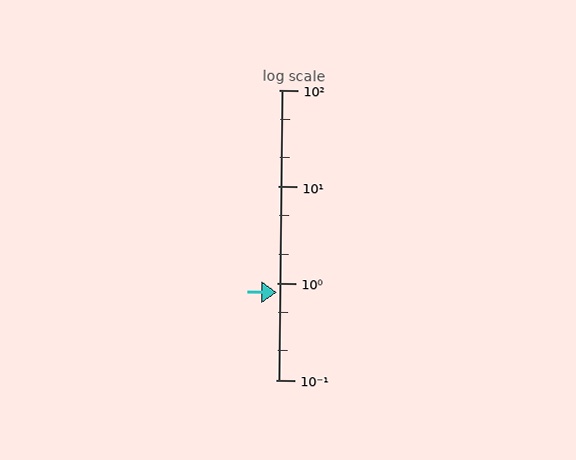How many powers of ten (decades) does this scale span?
The scale spans 3 decades, from 0.1 to 100.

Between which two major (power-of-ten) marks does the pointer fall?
The pointer is between 0.1 and 1.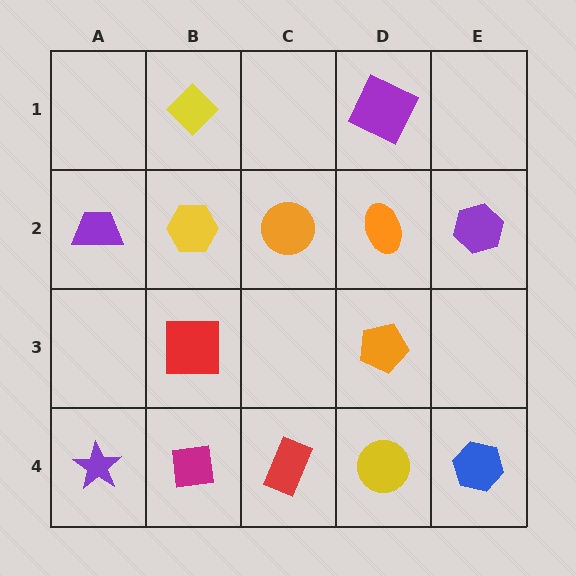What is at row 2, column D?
An orange ellipse.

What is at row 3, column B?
A red square.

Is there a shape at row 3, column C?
No, that cell is empty.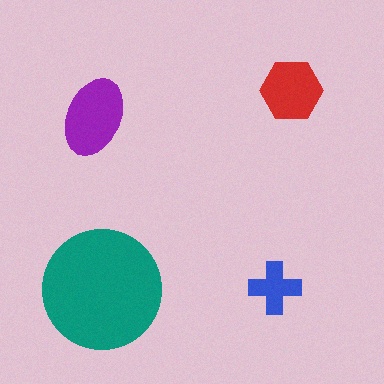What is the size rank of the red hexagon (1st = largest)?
3rd.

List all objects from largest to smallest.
The teal circle, the purple ellipse, the red hexagon, the blue cross.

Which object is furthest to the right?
The red hexagon is rightmost.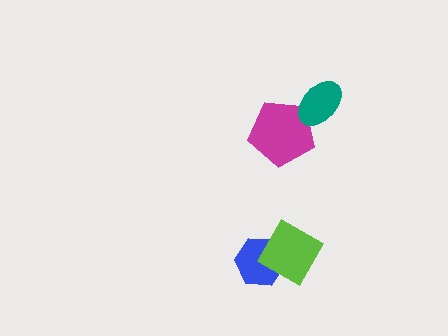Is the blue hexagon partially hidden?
Yes, it is partially covered by another shape.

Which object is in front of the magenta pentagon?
The teal ellipse is in front of the magenta pentagon.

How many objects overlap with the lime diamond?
1 object overlaps with the lime diamond.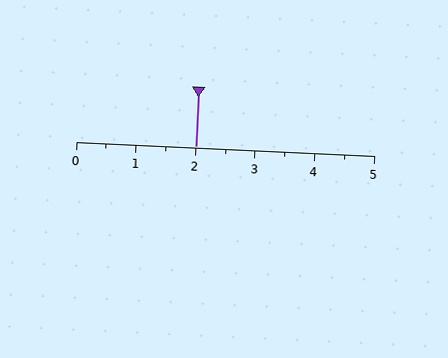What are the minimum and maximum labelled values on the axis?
The axis runs from 0 to 5.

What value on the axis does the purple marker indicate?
The marker indicates approximately 2.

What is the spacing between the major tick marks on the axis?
The major ticks are spaced 1 apart.